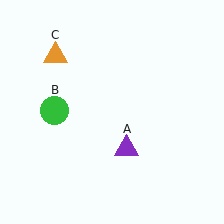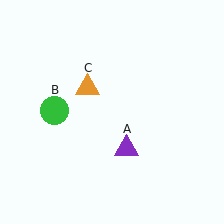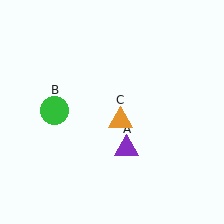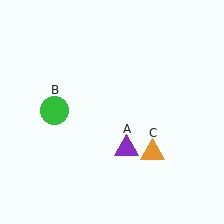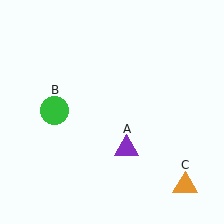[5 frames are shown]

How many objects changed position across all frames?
1 object changed position: orange triangle (object C).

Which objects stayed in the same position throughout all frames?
Purple triangle (object A) and green circle (object B) remained stationary.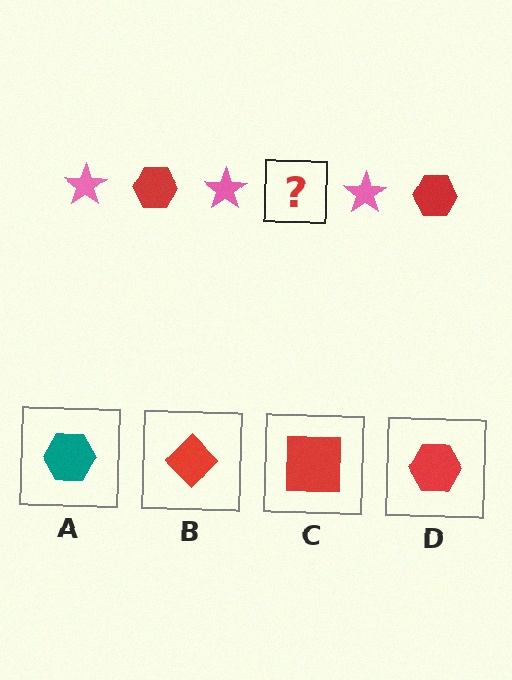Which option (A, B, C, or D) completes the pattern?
D.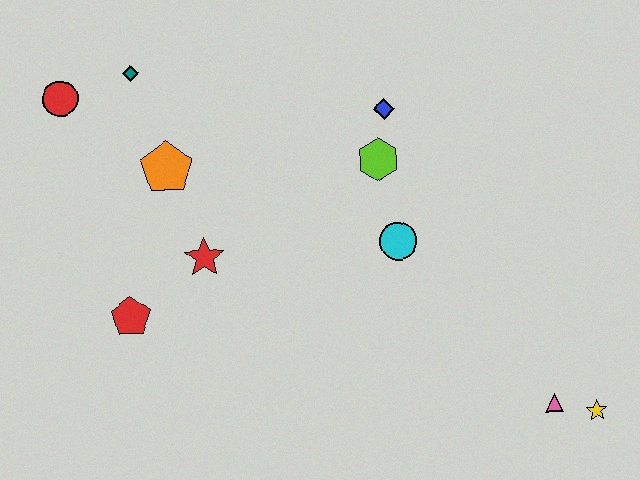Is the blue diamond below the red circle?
Yes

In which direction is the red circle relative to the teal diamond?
The red circle is to the left of the teal diamond.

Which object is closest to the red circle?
The teal diamond is closest to the red circle.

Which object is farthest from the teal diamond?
The yellow star is farthest from the teal diamond.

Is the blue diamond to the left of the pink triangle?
Yes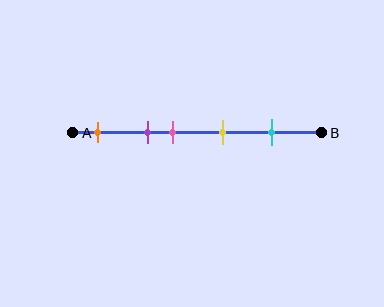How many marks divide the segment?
There are 5 marks dividing the segment.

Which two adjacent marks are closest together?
The purple and pink marks are the closest adjacent pair.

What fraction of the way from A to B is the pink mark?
The pink mark is approximately 40% (0.4) of the way from A to B.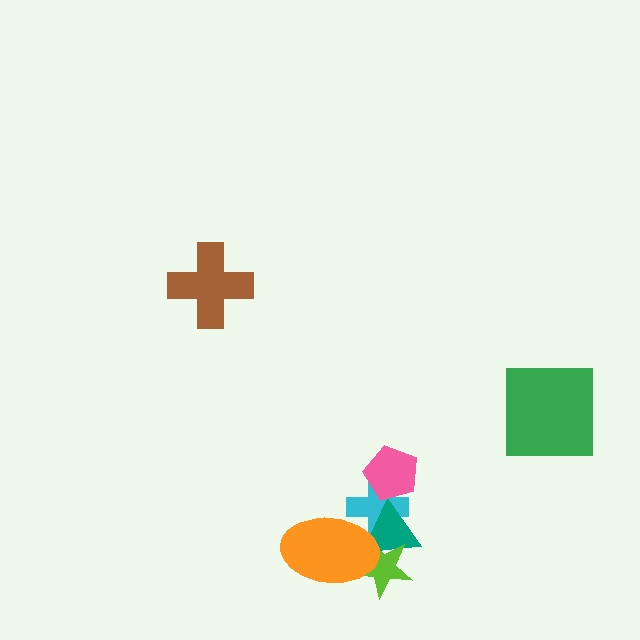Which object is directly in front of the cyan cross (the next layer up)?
The teal triangle is directly in front of the cyan cross.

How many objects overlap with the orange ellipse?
3 objects overlap with the orange ellipse.